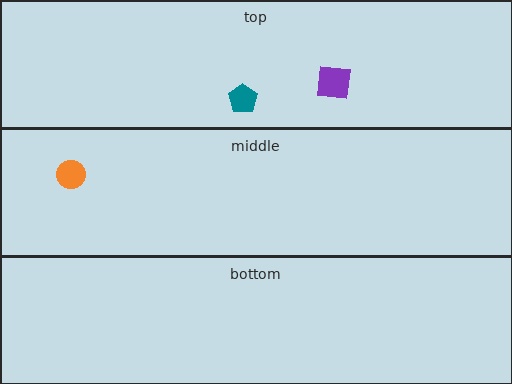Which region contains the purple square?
The top region.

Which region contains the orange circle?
The middle region.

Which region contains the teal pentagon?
The top region.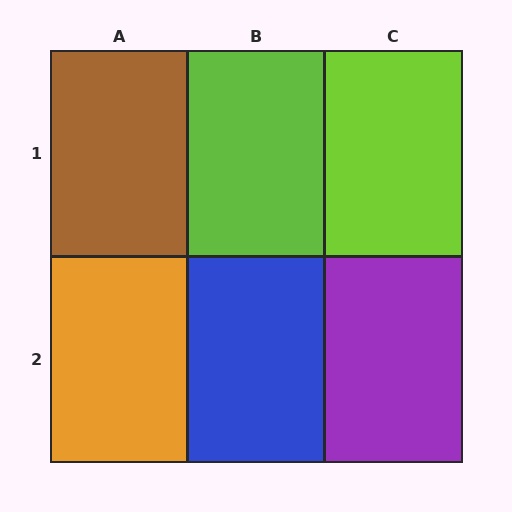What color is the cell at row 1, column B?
Lime.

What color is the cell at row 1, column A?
Brown.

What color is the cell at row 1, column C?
Lime.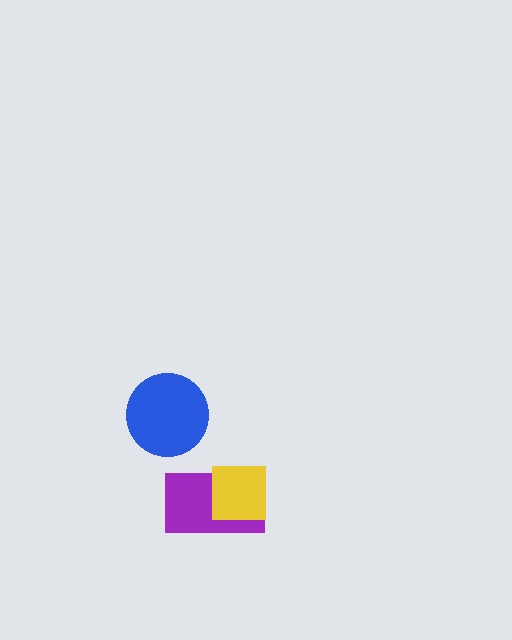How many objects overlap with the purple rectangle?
1 object overlaps with the purple rectangle.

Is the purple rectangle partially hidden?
Yes, it is partially covered by another shape.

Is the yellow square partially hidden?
No, no other shape covers it.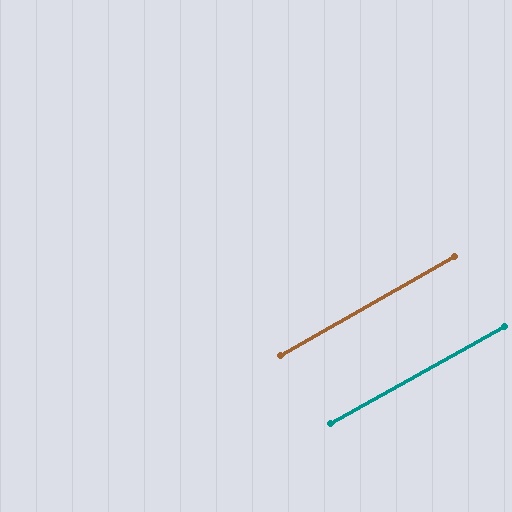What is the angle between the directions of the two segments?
Approximately 1 degree.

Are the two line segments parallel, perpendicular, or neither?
Parallel — their directions differ by only 0.5°.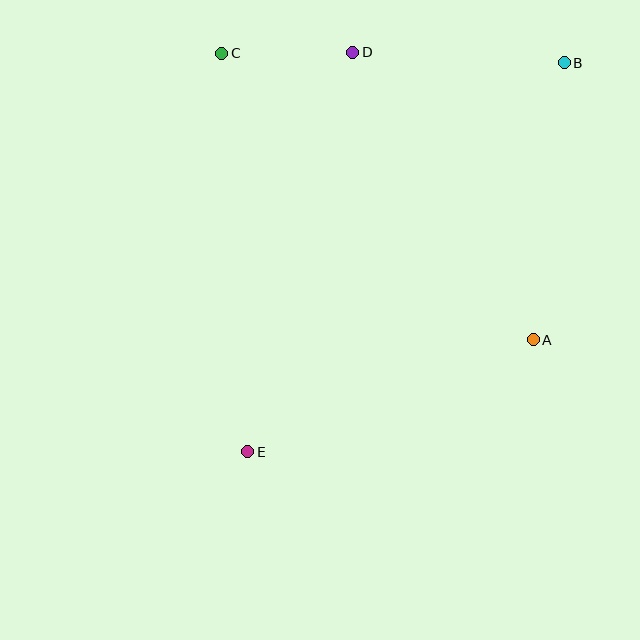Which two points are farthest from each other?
Points B and E are farthest from each other.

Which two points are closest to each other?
Points C and D are closest to each other.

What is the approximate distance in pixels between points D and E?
The distance between D and E is approximately 413 pixels.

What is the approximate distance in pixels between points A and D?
The distance between A and D is approximately 340 pixels.